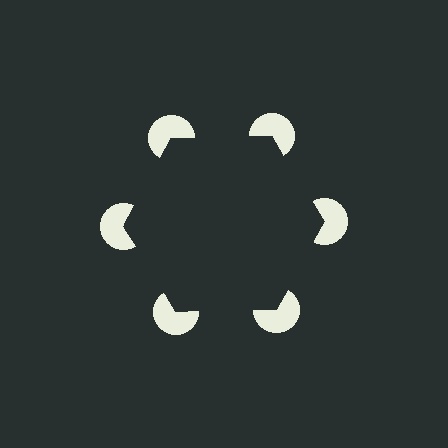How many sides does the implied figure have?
6 sides.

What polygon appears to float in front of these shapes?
An illusory hexagon — its edges are inferred from the aligned wedge cuts in the pac-man discs, not physically drawn.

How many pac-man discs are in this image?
There are 6 — one at each vertex of the illusory hexagon.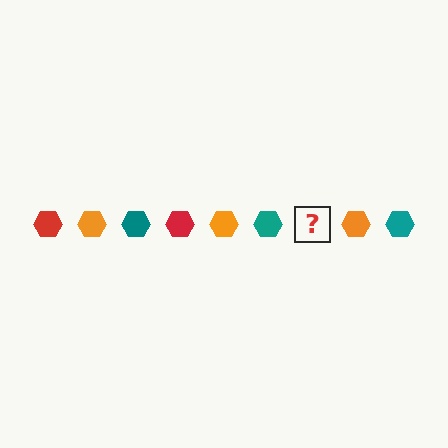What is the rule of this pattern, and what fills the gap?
The rule is that the pattern cycles through red, orange, teal hexagons. The gap should be filled with a red hexagon.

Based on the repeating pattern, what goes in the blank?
The blank should be a red hexagon.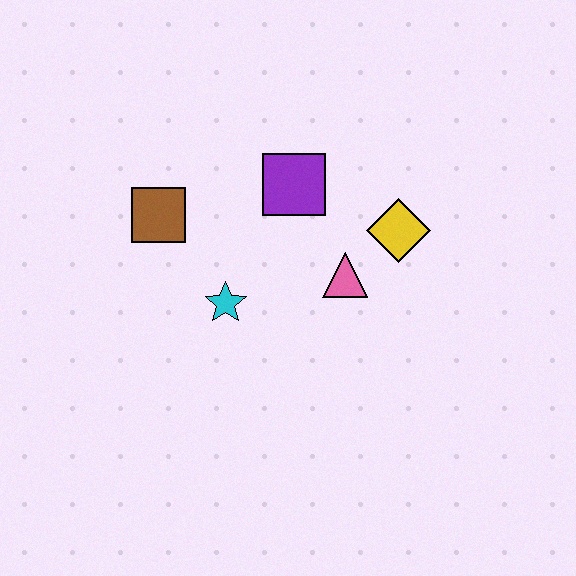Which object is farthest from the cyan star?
The yellow diamond is farthest from the cyan star.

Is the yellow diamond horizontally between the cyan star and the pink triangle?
No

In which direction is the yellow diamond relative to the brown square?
The yellow diamond is to the right of the brown square.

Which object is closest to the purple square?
The pink triangle is closest to the purple square.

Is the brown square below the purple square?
Yes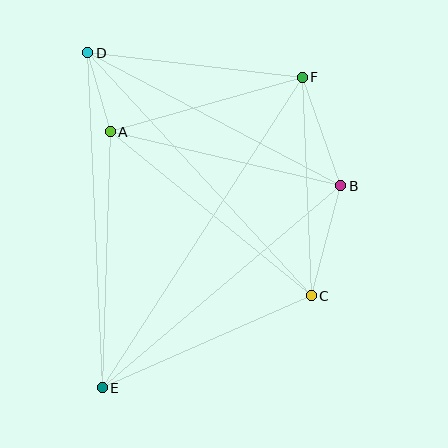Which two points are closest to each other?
Points A and D are closest to each other.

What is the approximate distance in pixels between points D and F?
The distance between D and F is approximately 216 pixels.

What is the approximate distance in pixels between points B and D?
The distance between B and D is approximately 286 pixels.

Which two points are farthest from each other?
Points E and F are farthest from each other.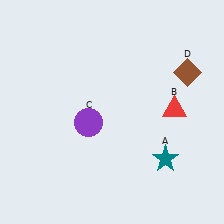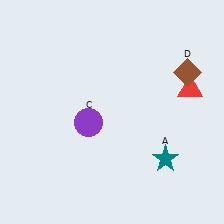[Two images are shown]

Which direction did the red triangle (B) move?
The red triangle (B) moved up.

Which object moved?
The red triangle (B) moved up.